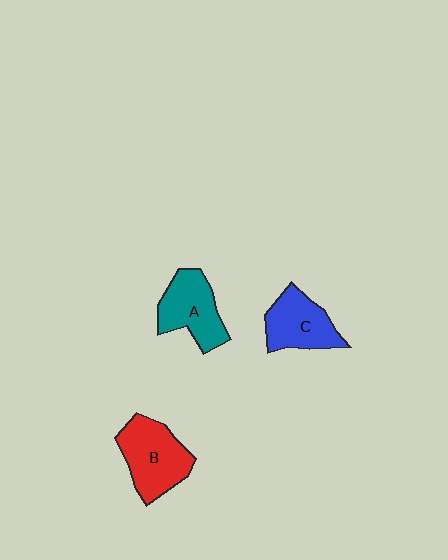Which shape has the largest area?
Shape B (red).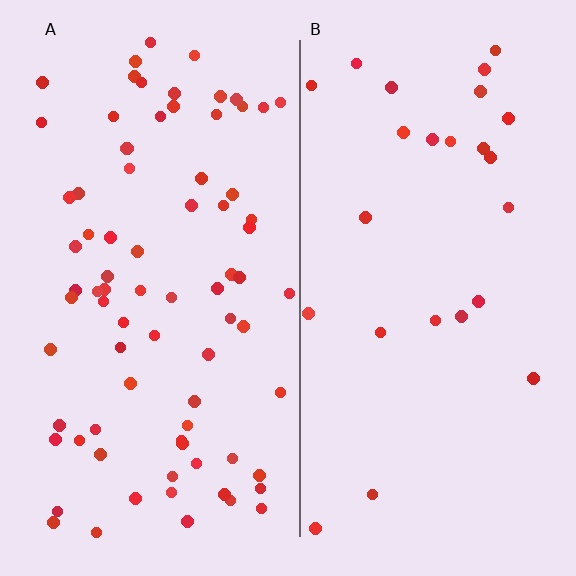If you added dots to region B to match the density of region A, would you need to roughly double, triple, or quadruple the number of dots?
Approximately triple.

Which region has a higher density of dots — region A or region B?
A (the left).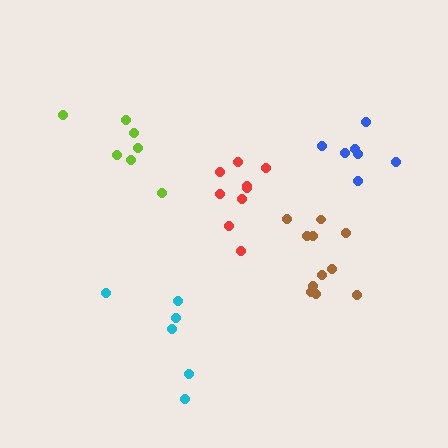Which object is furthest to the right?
The blue cluster is rightmost.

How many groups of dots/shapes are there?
There are 5 groups.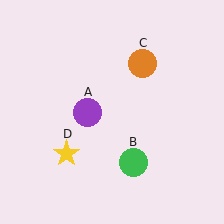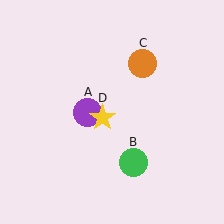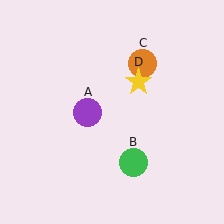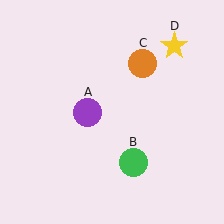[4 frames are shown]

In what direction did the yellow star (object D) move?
The yellow star (object D) moved up and to the right.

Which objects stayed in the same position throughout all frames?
Purple circle (object A) and green circle (object B) and orange circle (object C) remained stationary.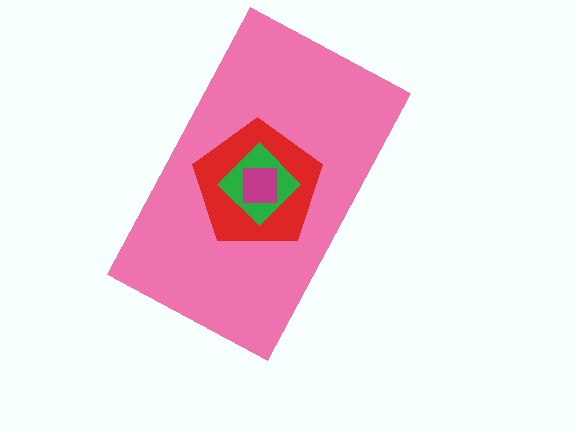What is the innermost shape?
The magenta square.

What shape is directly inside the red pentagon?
The green diamond.